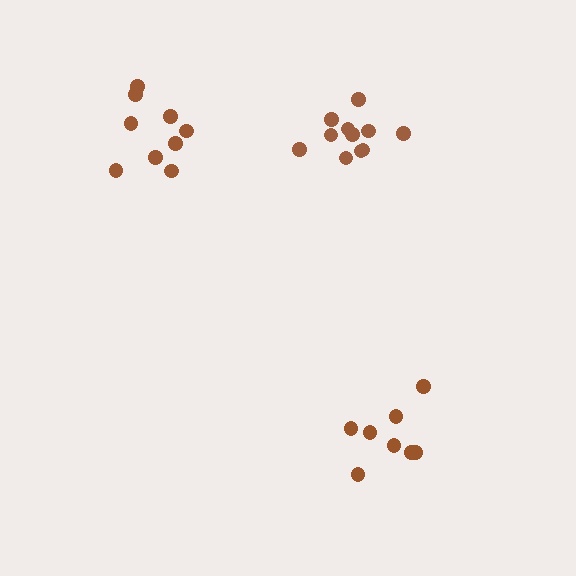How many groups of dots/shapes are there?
There are 3 groups.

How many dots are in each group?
Group 1: 11 dots, Group 2: 8 dots, Group 3: 9 dots (28 total).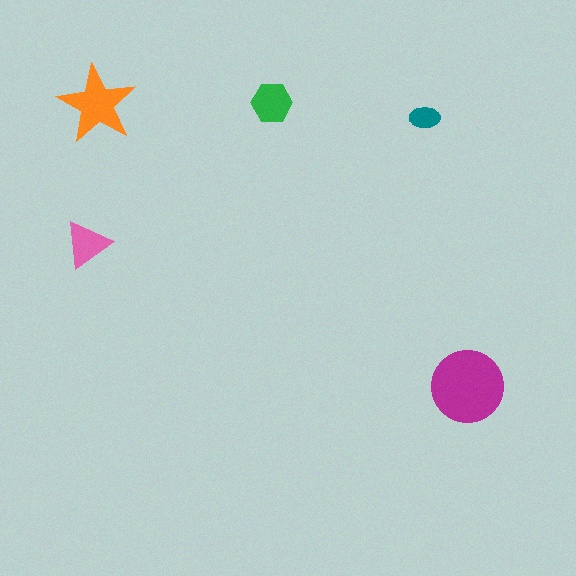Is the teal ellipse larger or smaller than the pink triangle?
Smaller.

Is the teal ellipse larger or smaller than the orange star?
Smaller.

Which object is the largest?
The magenta circle.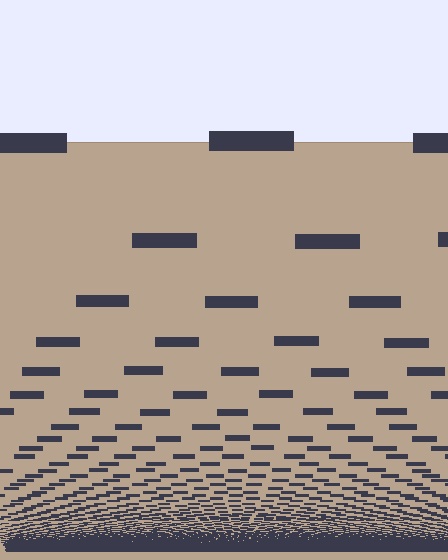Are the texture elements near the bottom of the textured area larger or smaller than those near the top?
Smaller. The gradient is inverted — elements near the bottom are smaller and denser.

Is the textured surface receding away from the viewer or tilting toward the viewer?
The surface appears to tilt toward the viewer. Texture elements get larger and sparser toward the top.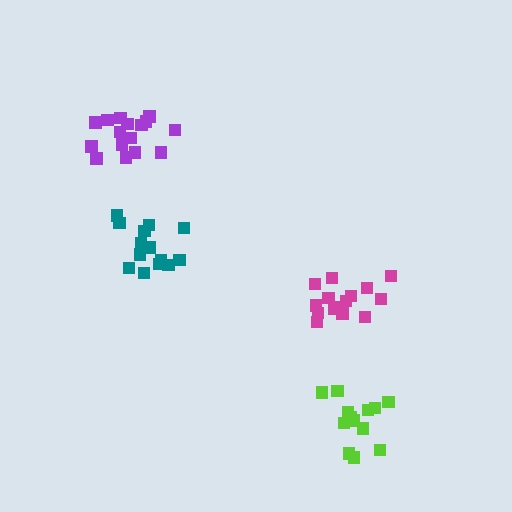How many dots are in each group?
Group 1: 16 dots, Group 2: 13 dots, Group 3: 15 dots, Group 4: 14 dots (58 total).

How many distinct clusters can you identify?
There are 4 distinct clusters.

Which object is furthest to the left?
The purple cluster is leftmost.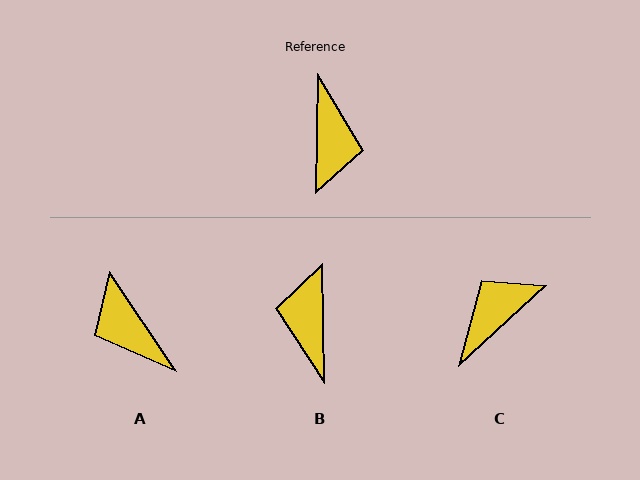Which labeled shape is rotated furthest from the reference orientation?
B, about 177 degrees away.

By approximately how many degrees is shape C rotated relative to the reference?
Approximately 134 degrees counter-clockwise.